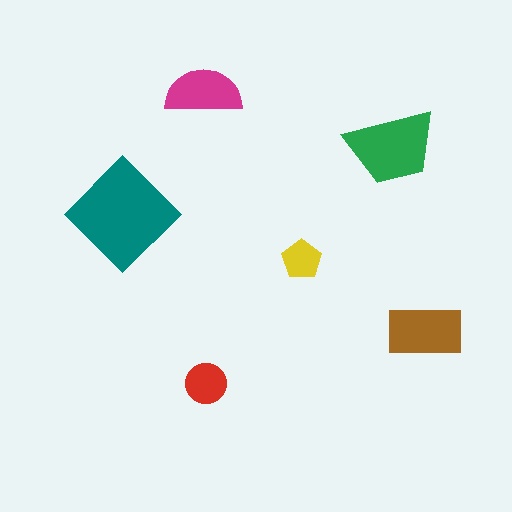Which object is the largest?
The teal diamond.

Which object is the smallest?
The yellow pentagon.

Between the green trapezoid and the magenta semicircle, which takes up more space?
The green trapezoid.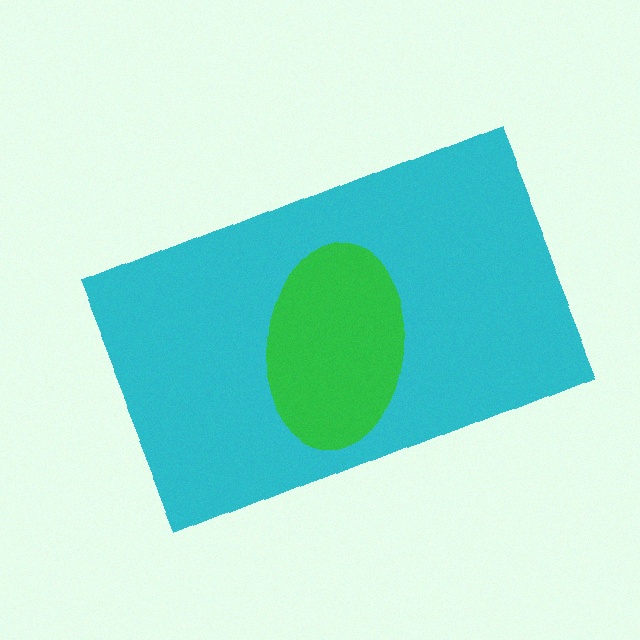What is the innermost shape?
The green ellipse.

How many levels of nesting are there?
2.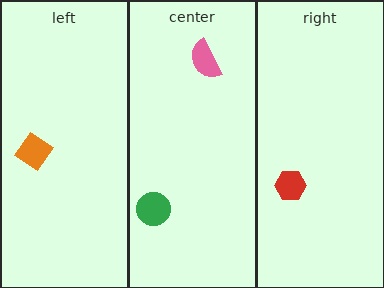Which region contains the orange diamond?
The left region.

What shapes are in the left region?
The orange diamond.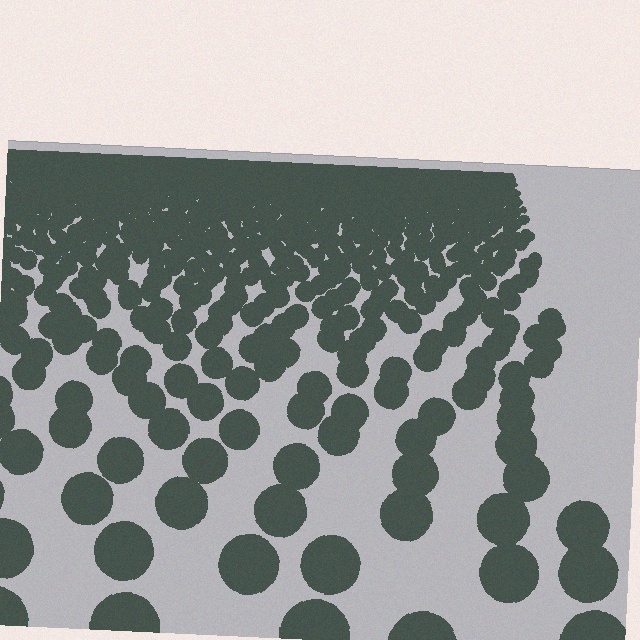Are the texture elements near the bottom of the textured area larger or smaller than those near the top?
Larger. Near the bottom, elements are closer to the viewer and appear at a bigger on-screen size.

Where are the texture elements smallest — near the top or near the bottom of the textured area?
Near the top.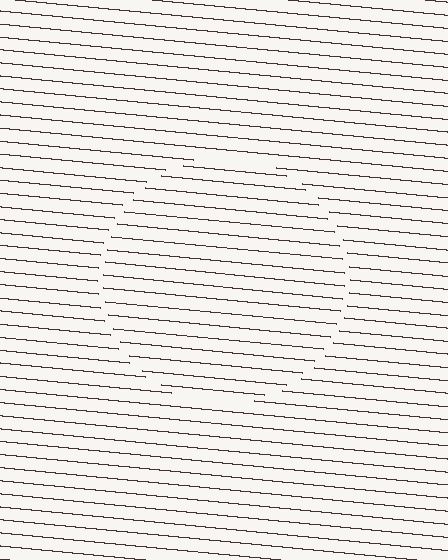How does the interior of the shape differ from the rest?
The interior of the shape contains the same grating, shifted by half a period — the contour is defined by the phase discontinuity where line-ends from the inner and outer gratings abut.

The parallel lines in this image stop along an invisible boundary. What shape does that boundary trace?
An illusory circle. The interior of the shape contains the same grating, shifted by half a period — the contour is defined by the phase discontinuity where line-ends from the inner and outer gratings abut.